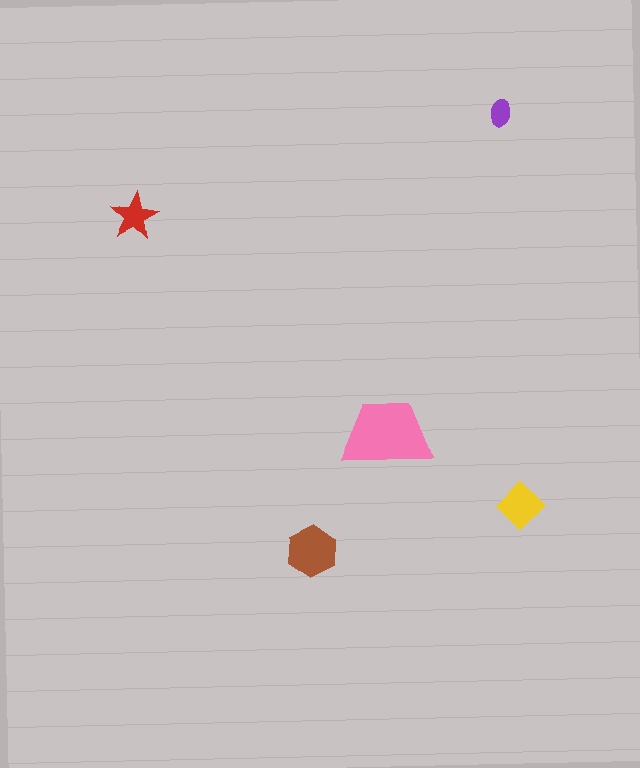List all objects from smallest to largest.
The purple ellipse, the red star, the yellow diamond, the brown hexagon, the pink trapezoid.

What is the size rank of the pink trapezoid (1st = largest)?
1st.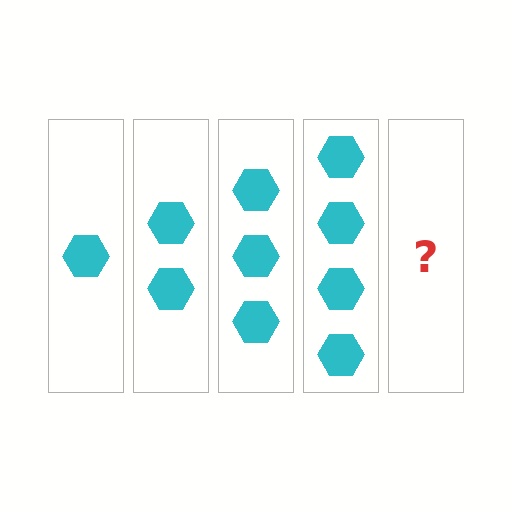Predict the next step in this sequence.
The next step is 5 hexagons.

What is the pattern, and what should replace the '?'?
The pattern is that each step adds one more hexagon. The '?' should be 5 hexagons.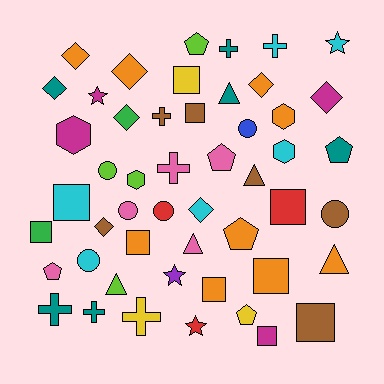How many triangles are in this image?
There are 5 triangles.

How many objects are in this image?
There are 50 objects.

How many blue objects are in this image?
There is 1 blue object.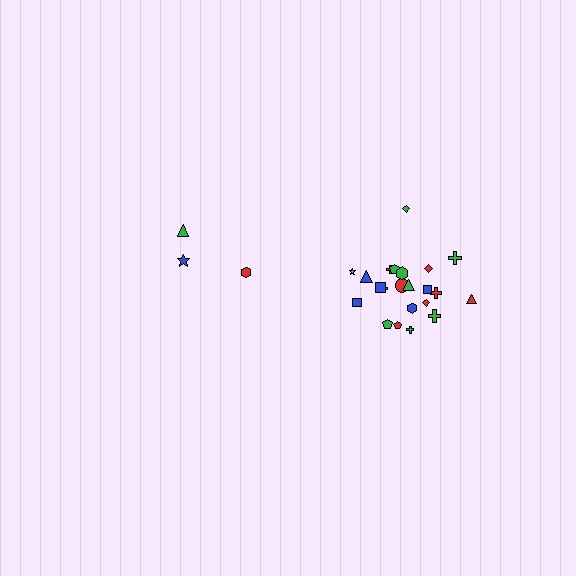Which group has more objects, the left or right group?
The right group.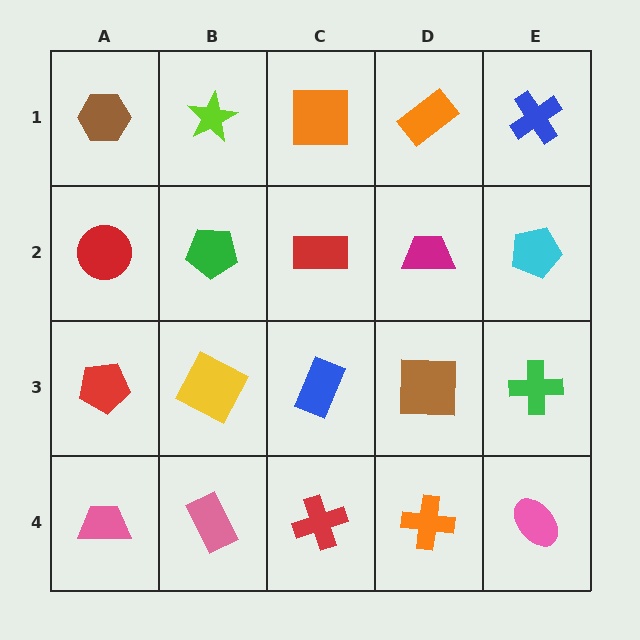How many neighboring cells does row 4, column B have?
3.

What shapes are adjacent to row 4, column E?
A green cross (row 3, column E), an orange cross (row 4, column D).